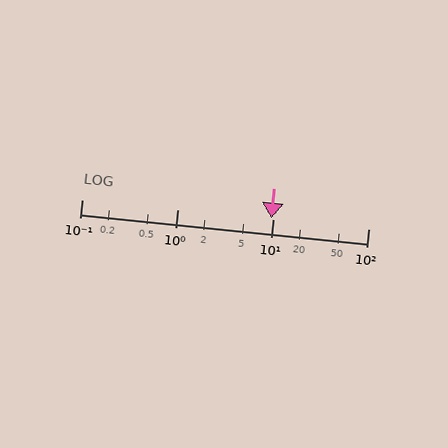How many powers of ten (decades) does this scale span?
The scale spans 3 decades, from 0.1 to 100.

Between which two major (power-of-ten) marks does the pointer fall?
The pointer is between 1 and 10.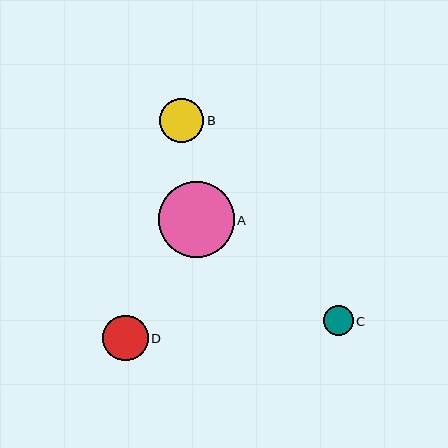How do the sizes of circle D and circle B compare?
Circle D and circle B are approximately the same size.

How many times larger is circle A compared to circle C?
Circle A is approximately 2.6 times the size of circle C.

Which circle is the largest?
Circle A is the largest with a size of approximately 76 pixels.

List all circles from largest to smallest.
From largest to smallest: A, D, B, C.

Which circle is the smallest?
Circle C is the smallest with a size of approximately 30 pixels.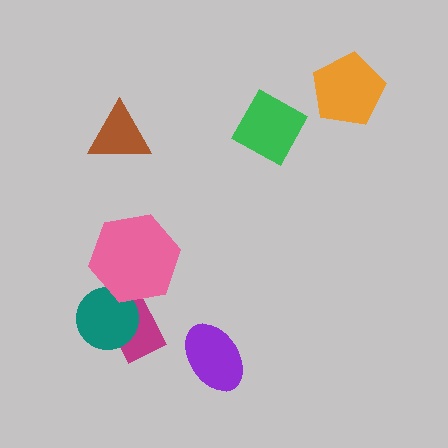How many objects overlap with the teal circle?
2 objects overlap with the teal circle.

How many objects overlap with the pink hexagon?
2 objects overlap with the pink hexagon.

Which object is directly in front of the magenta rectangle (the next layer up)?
The teal circle is directly in front of the magenta rectangle.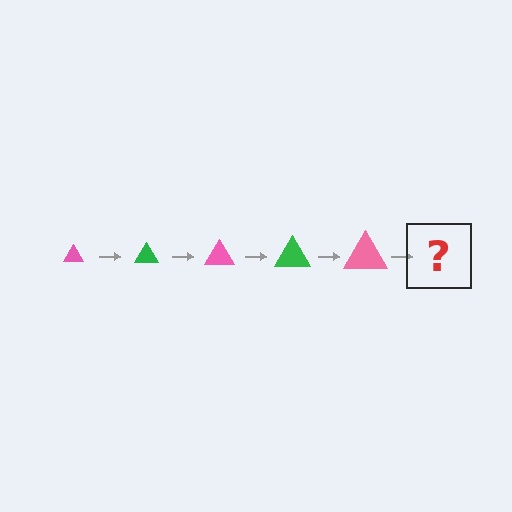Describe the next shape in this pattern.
It should be a green triangle, larger than the previous one.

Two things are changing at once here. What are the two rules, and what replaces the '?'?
The two rules are that the triangle grows larger each step and the color cycles through pink and green. The '?' should be a green triangle, larger than the previous one.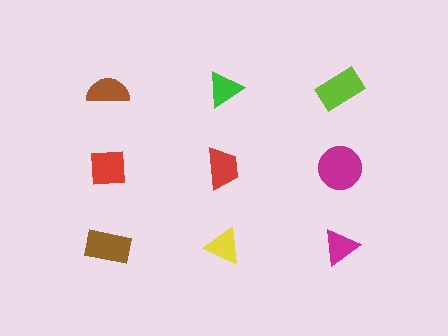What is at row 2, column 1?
A red square.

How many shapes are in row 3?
3 shapes.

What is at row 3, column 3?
A magenta triangle.